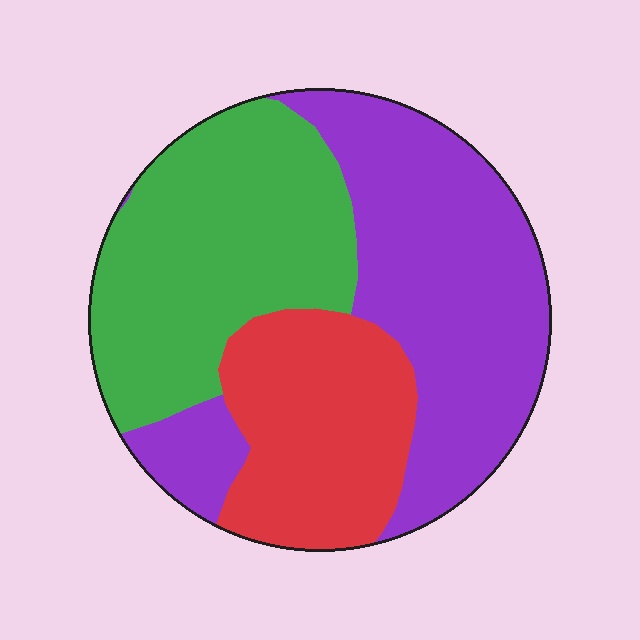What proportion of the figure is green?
Green takes up about one third (1/3) of the figure.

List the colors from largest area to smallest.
From largest to smallest: purple, green, red.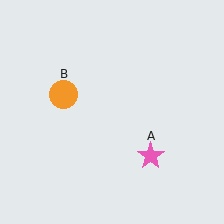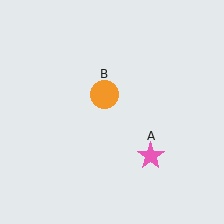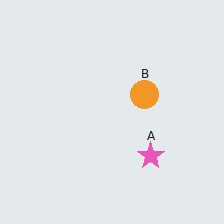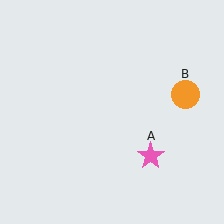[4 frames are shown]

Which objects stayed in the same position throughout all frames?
Pink star (object A) remained stationary.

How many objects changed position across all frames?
1 object changed position: orange circle (object B).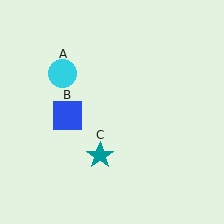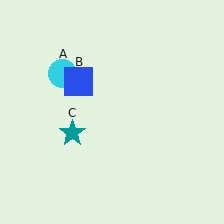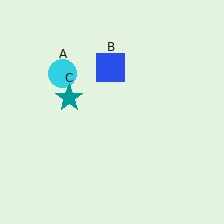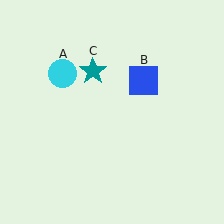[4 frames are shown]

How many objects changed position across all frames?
2 objects changed position: blue square (object B), teal star (object C).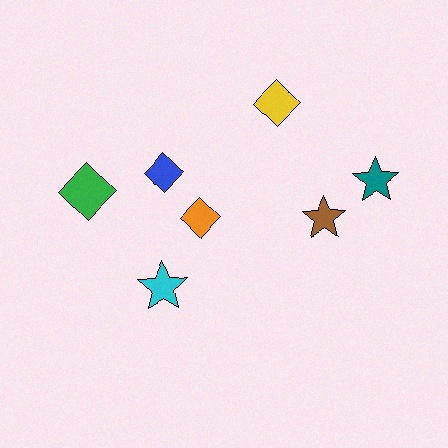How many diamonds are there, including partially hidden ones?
There are 4 diamonds.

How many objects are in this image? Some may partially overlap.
There are 7 objects.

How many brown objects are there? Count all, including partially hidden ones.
There is 1 brown object.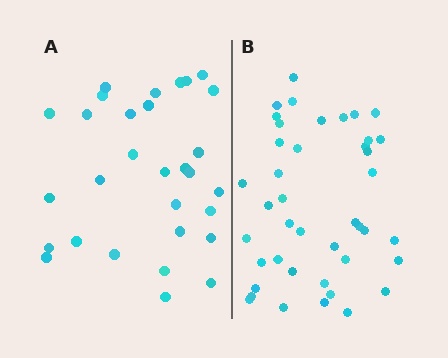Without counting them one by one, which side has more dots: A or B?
Region B (the right region) has more dots.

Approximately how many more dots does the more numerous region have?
Region B has roughly 12 or so more dots than region A.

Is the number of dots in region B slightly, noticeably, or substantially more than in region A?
Region B has noticeably more, but not dramatically so. The ratio is roughly 1.4 to 1.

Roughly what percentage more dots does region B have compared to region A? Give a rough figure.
About 40% more.